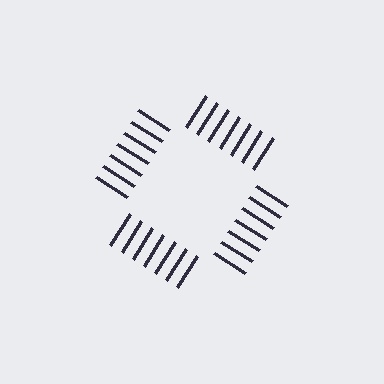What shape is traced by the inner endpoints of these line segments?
An illusory square — the line segments terminate on its edges but no continuous stroke is drawn.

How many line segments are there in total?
28 — 7 along each of the 4 edges.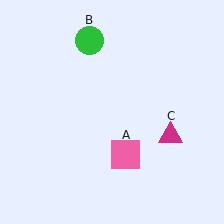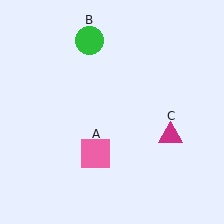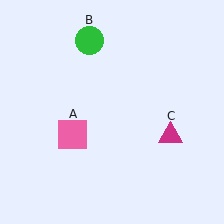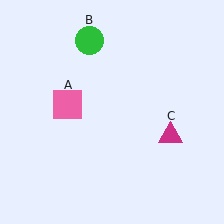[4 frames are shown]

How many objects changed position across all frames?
1 object changed position: pink square (object A).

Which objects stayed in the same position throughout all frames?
Green circle (object B) and magenta triangle (object C) remained stationary.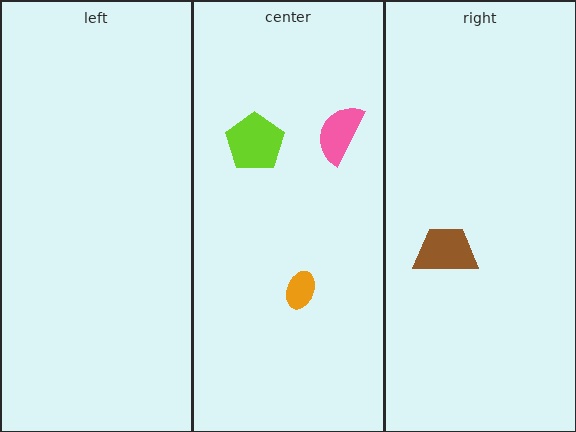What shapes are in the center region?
The pink semicircle, the lime pentagon, the orange ellipse.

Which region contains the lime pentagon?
The center region.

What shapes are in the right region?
The brown trapezoid.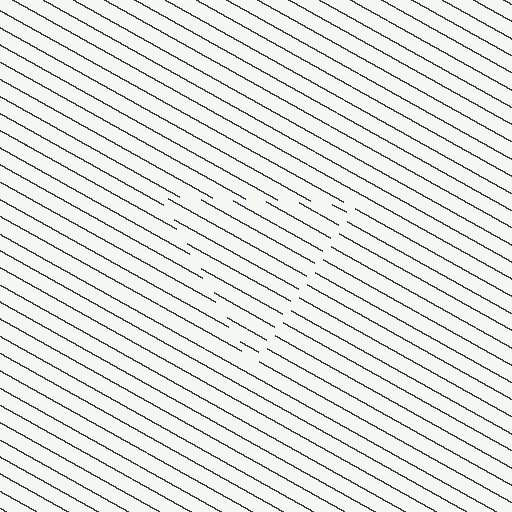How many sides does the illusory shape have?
3 sides — the line-ends trace a triangle.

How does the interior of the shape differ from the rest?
The interior of the shape contains the same grating, shifted by half a period — the contour is defined by the phase discontinuity where line-ends from the inner and outer gratings abut.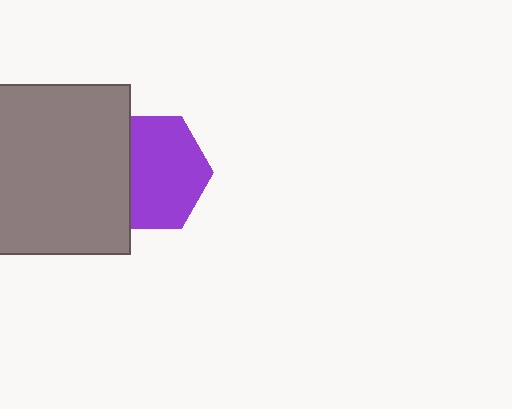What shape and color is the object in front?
The object in front is a gray square.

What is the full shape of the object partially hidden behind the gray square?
The partially hidden object is a purple hexagon.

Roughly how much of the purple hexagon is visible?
Most of it is visible (roughly 68%).